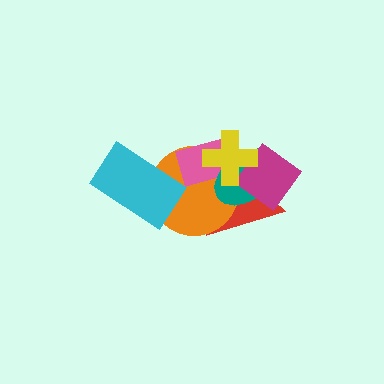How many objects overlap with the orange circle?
5 objects overlap with the orange circle.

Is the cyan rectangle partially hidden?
No, no other shape covers it.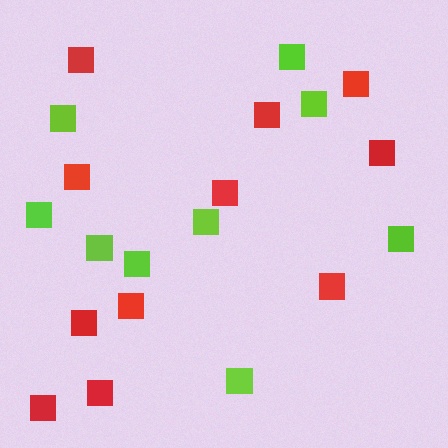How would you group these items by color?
There are 2 groups: one group of lime squares (9) and one group of red squares (11).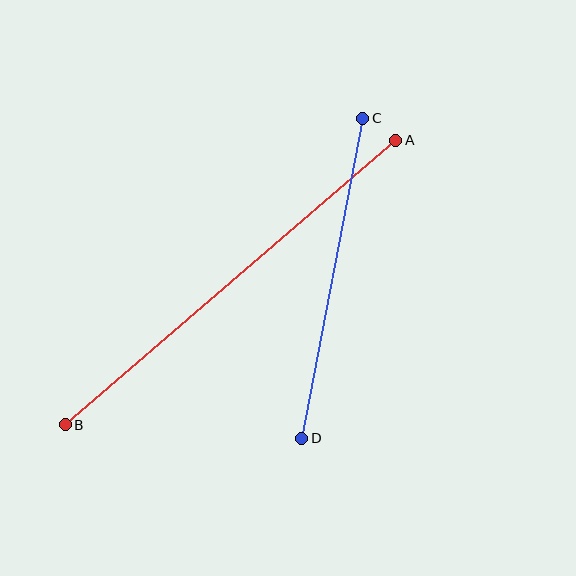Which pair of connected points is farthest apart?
Points A and B are farthest apart.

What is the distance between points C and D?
The distance is approximately 326 pixels.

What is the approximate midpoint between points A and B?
The midpoint is at approximately (230, 283) pixels.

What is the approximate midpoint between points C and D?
The midpoint is at approximately (332, 278) pixels.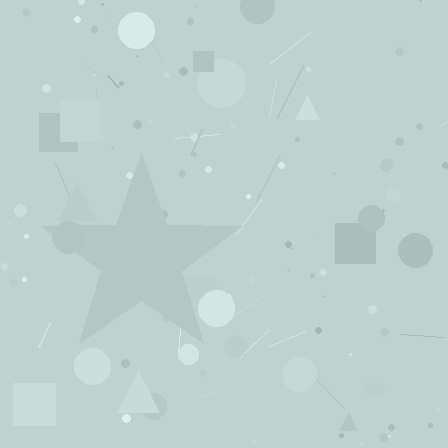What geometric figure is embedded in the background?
A star is embedded in the background.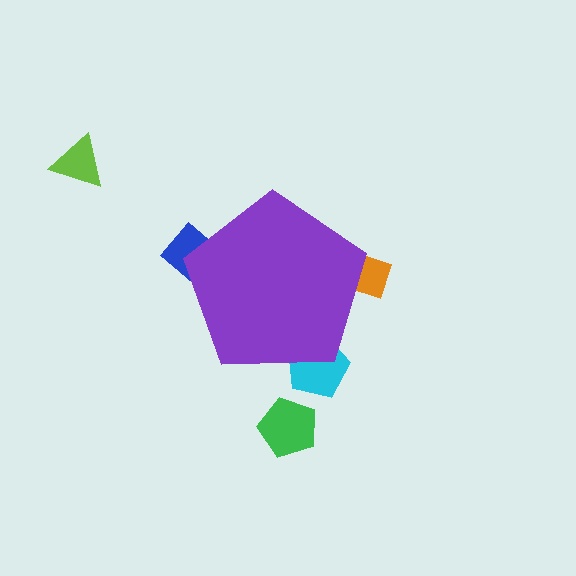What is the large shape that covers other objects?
A purple pentagon.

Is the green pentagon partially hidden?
No, the green pentagon is fully visible.